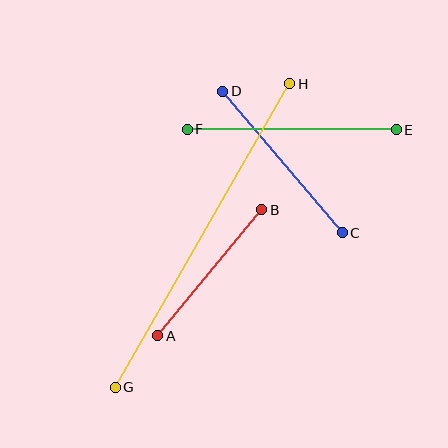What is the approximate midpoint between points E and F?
The midpoint is at approximately (292, 129) pixels.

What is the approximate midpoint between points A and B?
The midpoint is at approximately (210, 273) pixels.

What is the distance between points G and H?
The distance is approximately 350 pixels.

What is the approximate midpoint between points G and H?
The midpoint is at approximately (203, 236) pixels.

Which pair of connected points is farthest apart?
Points G and H are farthest apart.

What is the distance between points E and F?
The distance is approximately 209 pixels.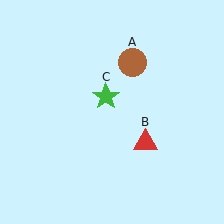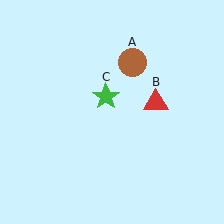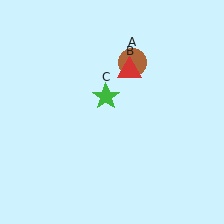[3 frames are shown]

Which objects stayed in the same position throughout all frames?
Brown circle (object A) and green star (object C) remained stationary.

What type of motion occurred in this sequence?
The red triangle (object B) rotated counterclockwise around the center of the scene.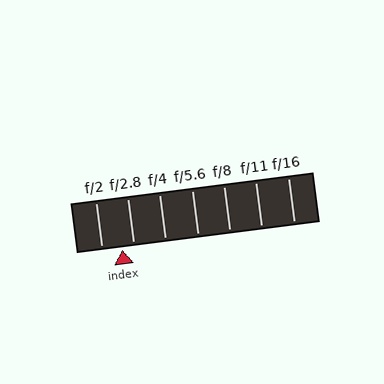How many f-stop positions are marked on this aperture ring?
There are 7 f-stop positions marked.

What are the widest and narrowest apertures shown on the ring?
The widest aperture shown is f/2 and the narrowest is f/16.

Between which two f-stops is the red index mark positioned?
The index mark is between f/2 and f/2.8.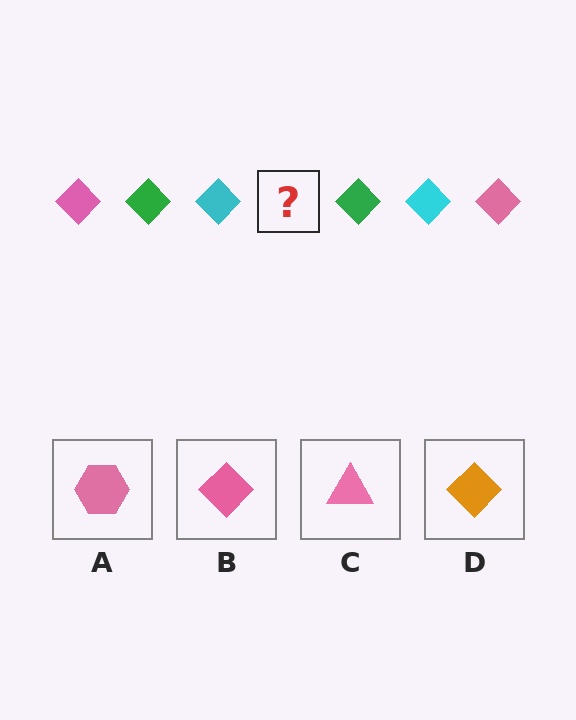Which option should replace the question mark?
Option B.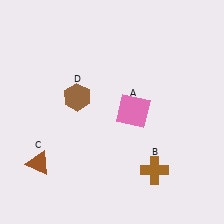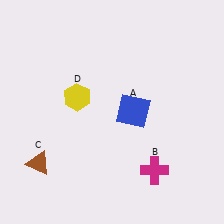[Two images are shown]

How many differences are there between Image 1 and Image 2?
There are 3 differences between the two images.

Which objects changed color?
A changed from pink to blue. B changed from brown to magenta. D changed from brown to yellow.